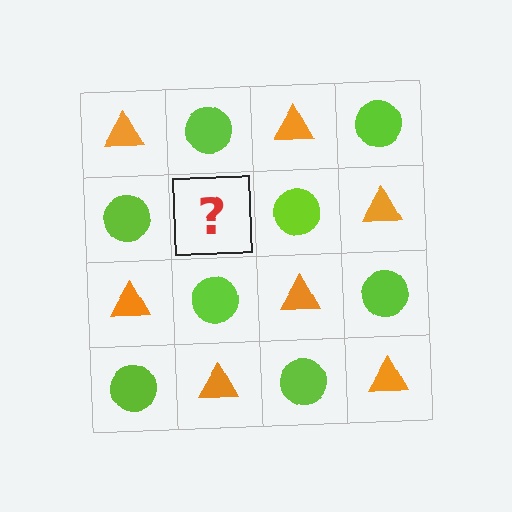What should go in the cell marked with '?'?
The missing cell should contain an orange triangle.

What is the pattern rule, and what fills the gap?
The rule is that it alternates orange triangle and lime circle in a checkerboard pattern. The gap should be filled with an orange triangle.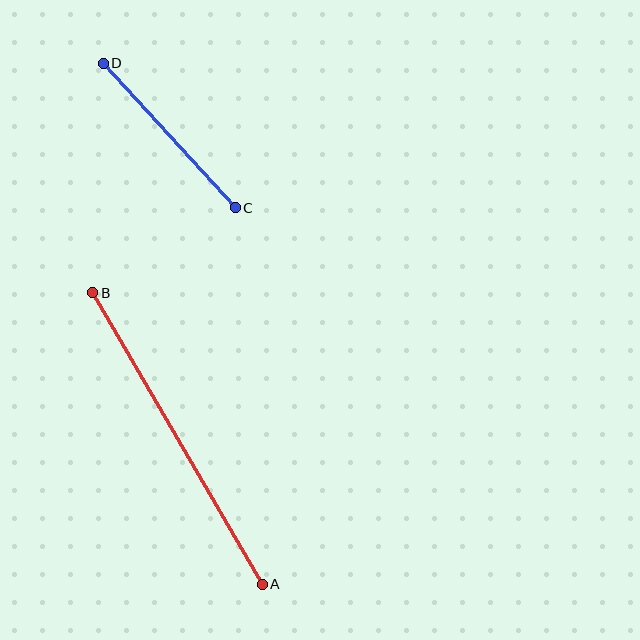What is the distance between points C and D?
The distance is approximately 196 pixels.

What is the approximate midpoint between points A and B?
The midpoint is at approximately (177, 439) pixels.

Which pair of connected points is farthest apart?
Points A and B are farthest apart.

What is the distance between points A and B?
The distance is approximately 337 pixels.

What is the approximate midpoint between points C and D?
The midpoint is at approximately (169, 136) pixels.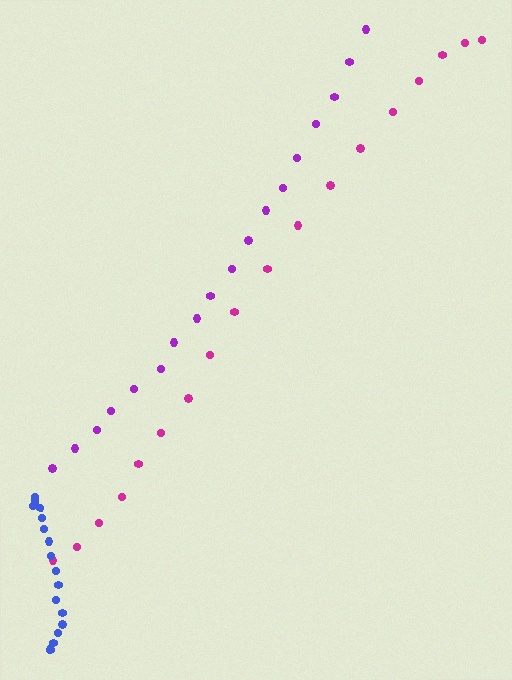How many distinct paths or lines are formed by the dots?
There are 3 distinct paths.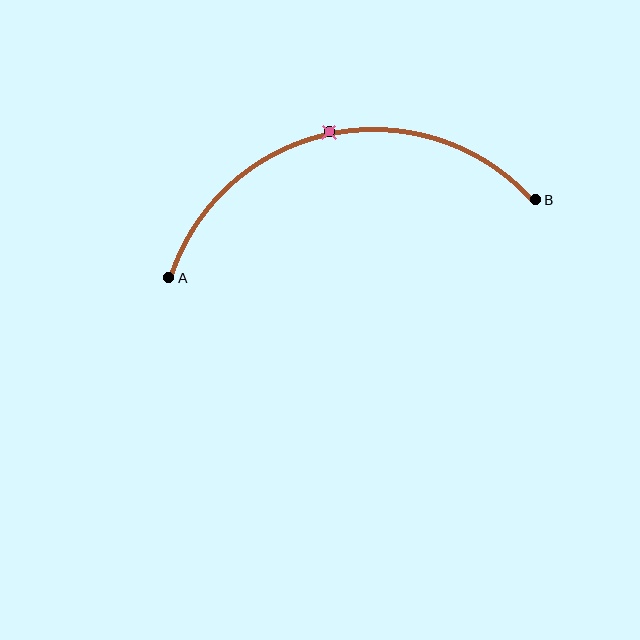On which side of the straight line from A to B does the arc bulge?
The arc bulges above the straight line connecting A and B.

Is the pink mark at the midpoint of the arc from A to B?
Yes. The pink mark lies on the arc at equal arc-length from both A and B — it is the arc midpoint.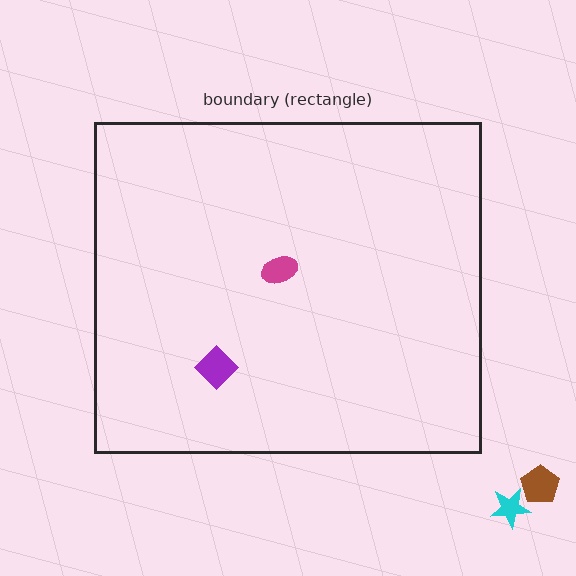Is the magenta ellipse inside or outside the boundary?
Inside.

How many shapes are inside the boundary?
2 inside, 2 outside.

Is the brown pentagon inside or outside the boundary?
Outside.